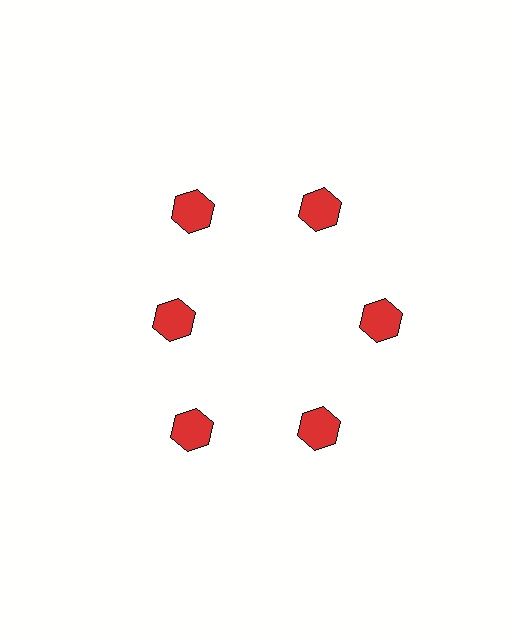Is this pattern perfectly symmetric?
No. The 6 red hexagons are arranged in a ring, but one element near the 9 o'clock position is pulled inward toward the center, breaking the 6-fold rotational symmetry.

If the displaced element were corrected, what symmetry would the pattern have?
It would have 6-fold rotational symmetry — the pattern would map onto itself every 60 degrees.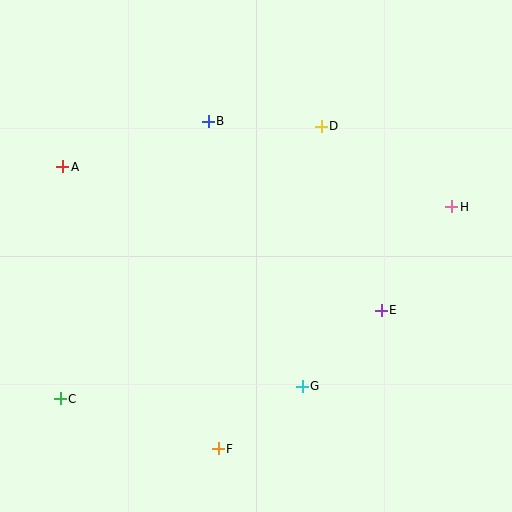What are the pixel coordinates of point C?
Point C is at (60, 399).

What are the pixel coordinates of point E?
Point E is at (381, 310).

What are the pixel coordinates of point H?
Point H is at (452, 207).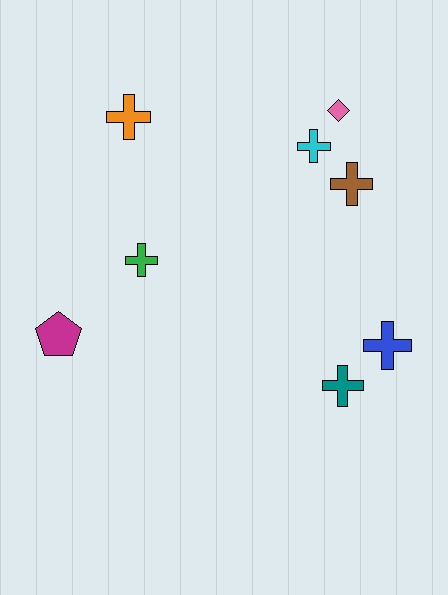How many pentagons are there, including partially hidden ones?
There is 1 pentagon.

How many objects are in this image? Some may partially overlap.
There are 8 objects.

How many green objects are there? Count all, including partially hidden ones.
There is 1 green object.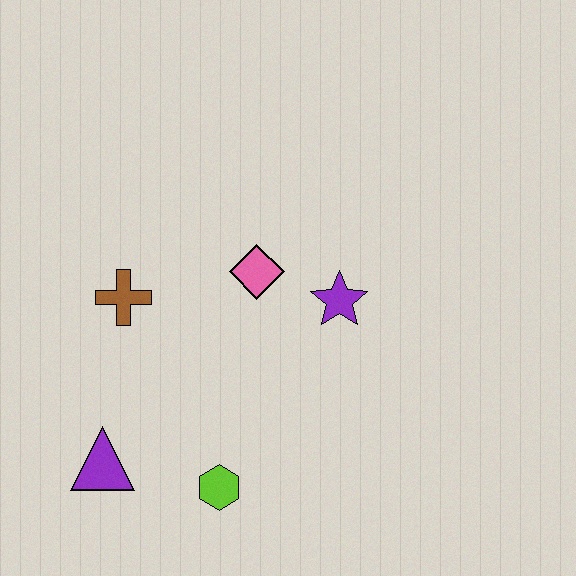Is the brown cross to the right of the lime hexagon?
No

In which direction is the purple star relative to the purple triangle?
The purple star is to the right of the purple triangle.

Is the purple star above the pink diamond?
No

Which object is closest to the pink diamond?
The purple star is closest to the pink diamond.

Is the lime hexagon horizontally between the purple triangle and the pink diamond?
Yes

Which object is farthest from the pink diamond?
The purple triangle is farthest from the pink diamond.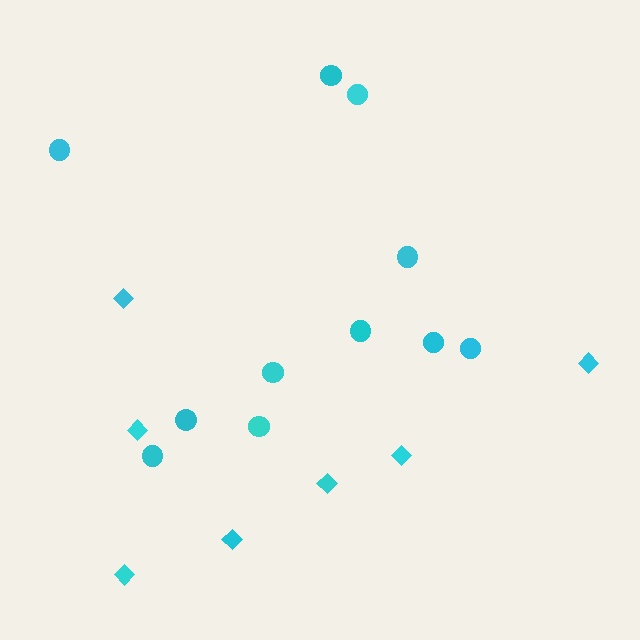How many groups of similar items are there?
There are 2 groups: one group of circles (11) and one group of diamonds (7).